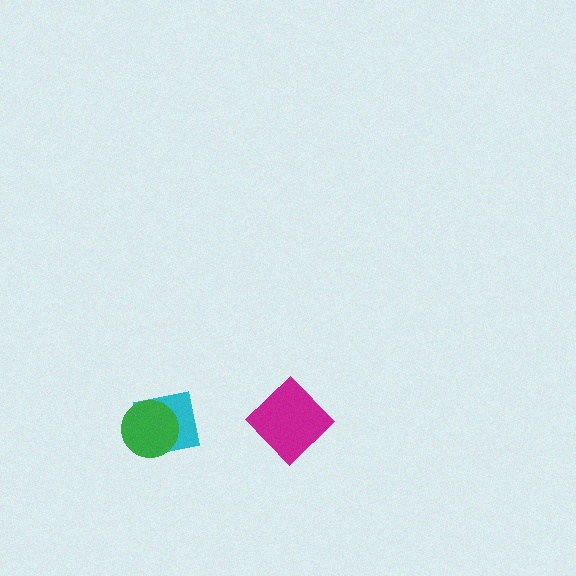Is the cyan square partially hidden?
Yes, it is partially covered by another shape.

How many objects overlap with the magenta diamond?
0 objects overlap with the magenta diamond.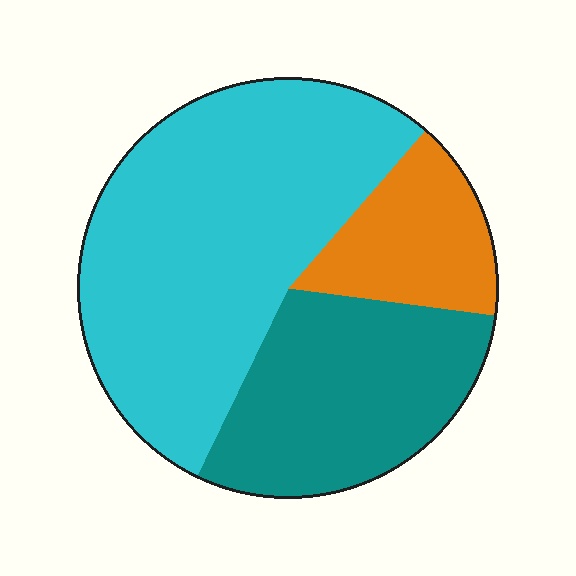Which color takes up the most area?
Cyan, at roughly 55%.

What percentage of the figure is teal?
Teal covers roughly 30% of the figure.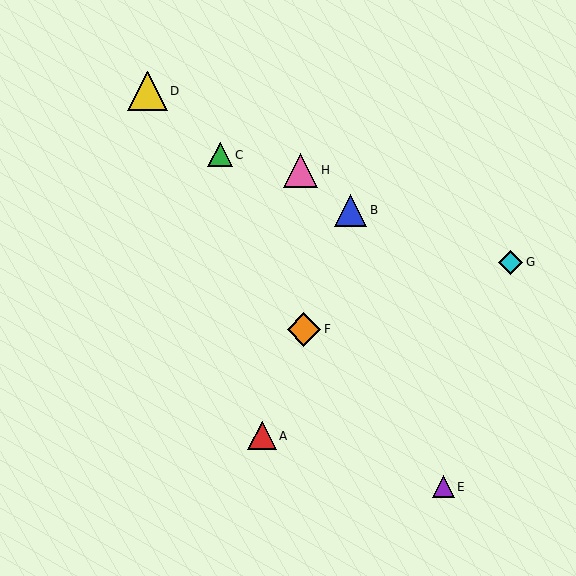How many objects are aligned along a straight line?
3 objects (A, B, F) are aligned along a straight line.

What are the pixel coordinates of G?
Object G is at (511, 262).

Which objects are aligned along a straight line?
Objects A, B, F are aligned along a straight line.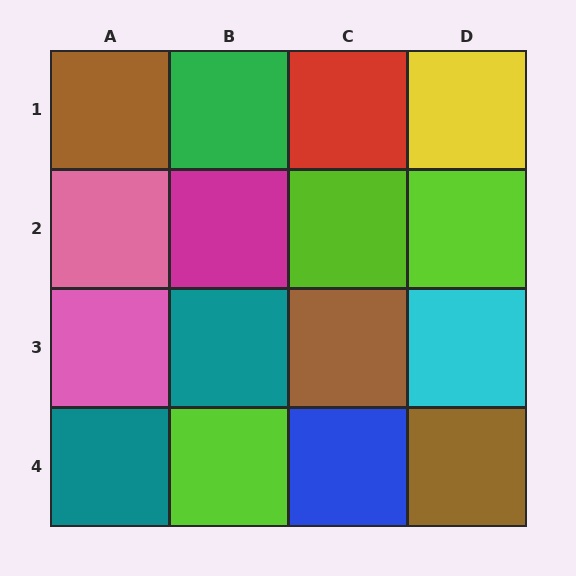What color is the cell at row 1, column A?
Brown.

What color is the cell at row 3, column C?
Brown.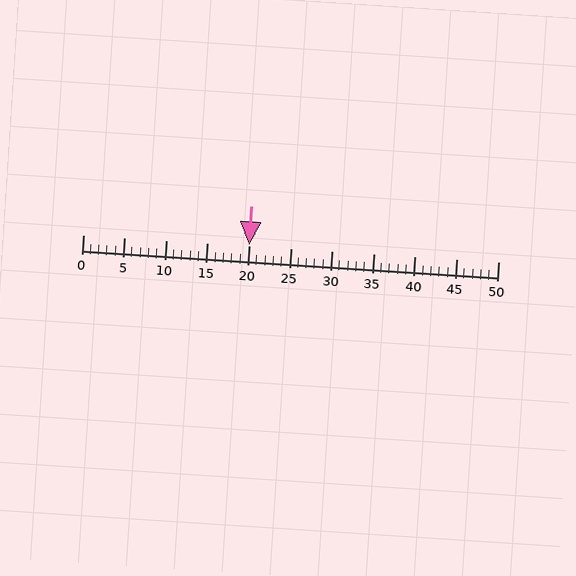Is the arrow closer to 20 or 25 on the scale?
The arrow is closer to 20.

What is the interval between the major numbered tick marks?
The major tick marks are spaced 5 units apart.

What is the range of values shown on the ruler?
The ruler shows values from 0 to 50.